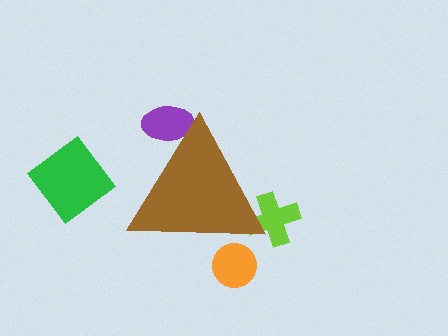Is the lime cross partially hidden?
Yes, the lime cross is partially hidden behind the brown triangle.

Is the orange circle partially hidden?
Yes, the orange circle is partially hidden behind the brown triangle.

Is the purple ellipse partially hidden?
Yes, the purple ellipse is partially hidden behind the brown triangle.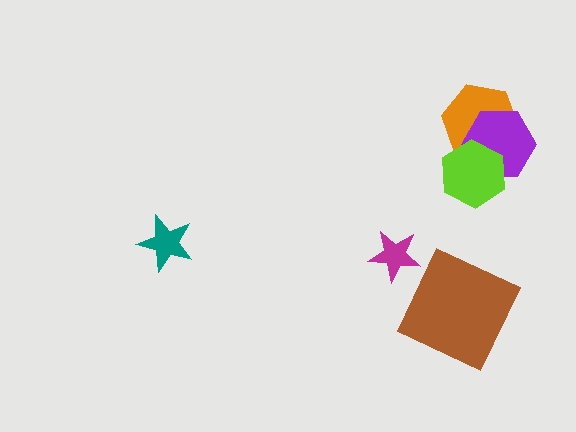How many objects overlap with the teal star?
0 objects overlap with the teal star.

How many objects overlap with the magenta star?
0 objects overlap with the magenta star.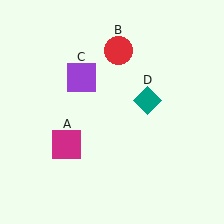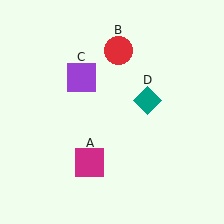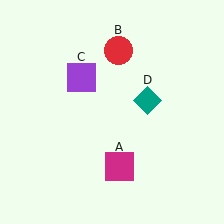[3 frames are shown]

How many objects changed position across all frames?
1 object changed position: magenta square (object A).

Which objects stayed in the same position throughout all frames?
Red circle (object B) and purple square (object C) and teal diamond (object D) remained stationary.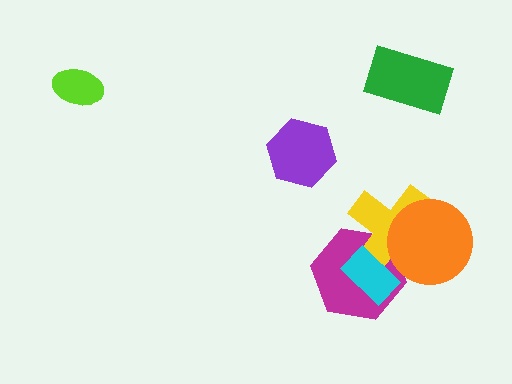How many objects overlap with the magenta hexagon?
3 objects overlap with the magenta hexagon.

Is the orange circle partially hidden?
No, no other shape covers it.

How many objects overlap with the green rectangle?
0 objects overlap with the green rectangle.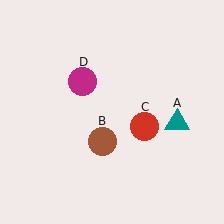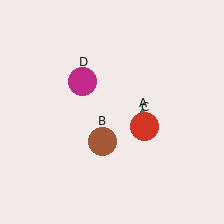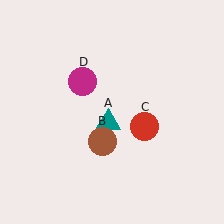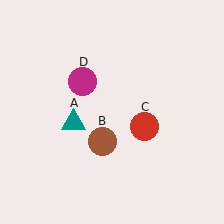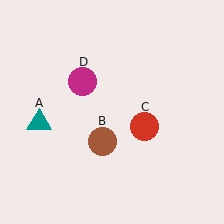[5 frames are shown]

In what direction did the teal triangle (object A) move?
The teal triangle (object A) moved left.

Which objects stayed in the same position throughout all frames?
Brown circle (object B) and red circle (object C) and magenta circle (object D) remained stationary.